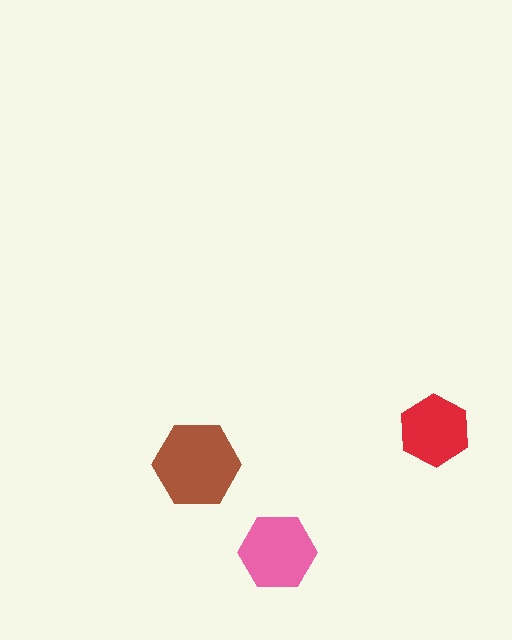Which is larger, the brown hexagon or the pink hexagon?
The brown one.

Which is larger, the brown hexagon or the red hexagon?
The brown one.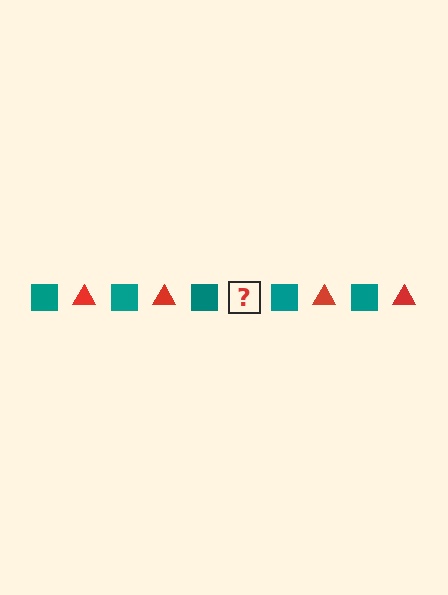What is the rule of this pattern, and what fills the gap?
The rule is that the pattern alternates between teal square and red triangle. The gap should be filled with a red triangle.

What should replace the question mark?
The question mark should be replaced with a red triangle.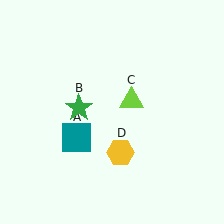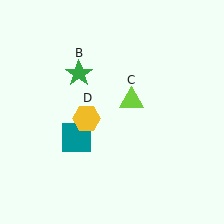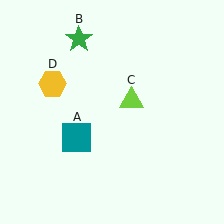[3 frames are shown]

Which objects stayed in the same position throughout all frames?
Teal square (object A) and lime triangle (object C) remained stationary.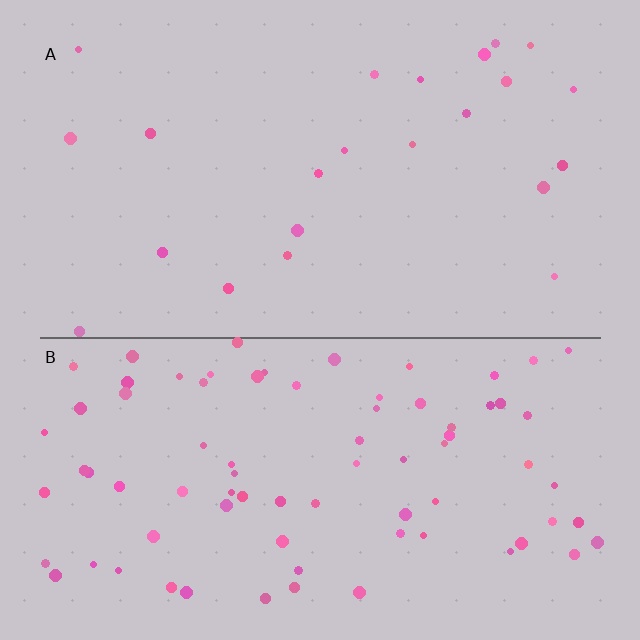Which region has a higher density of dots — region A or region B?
B (the bottom).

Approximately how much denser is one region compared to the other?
Approximately 3.5× — region B over region A.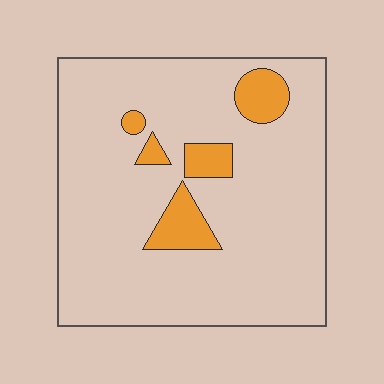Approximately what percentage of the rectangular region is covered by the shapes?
Approximately 10%.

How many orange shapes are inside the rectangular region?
5.